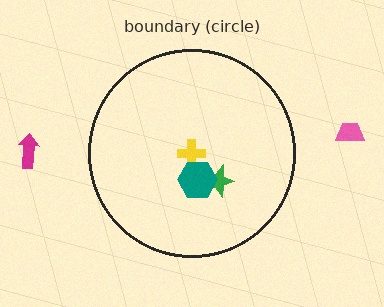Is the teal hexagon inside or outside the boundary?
Inside.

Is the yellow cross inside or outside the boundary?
Inside.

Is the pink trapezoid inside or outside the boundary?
Outside.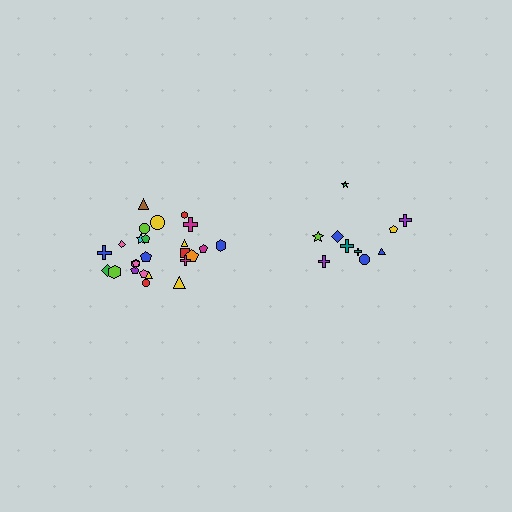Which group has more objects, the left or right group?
The left group.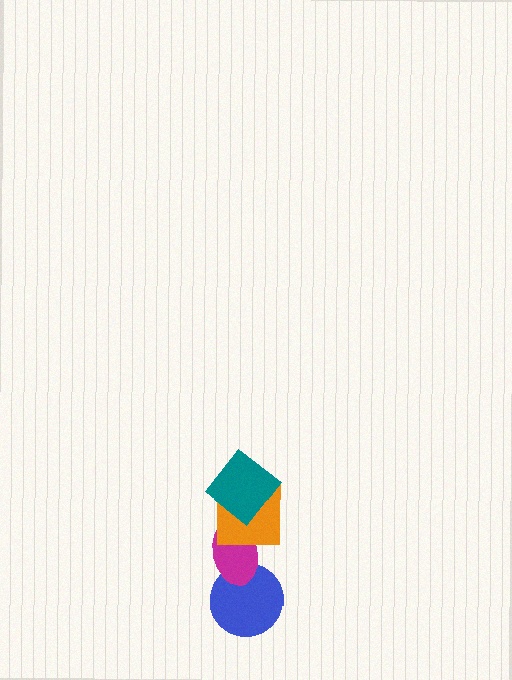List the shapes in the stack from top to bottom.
From top to bottom: the teal diamond, the orange square, the magenta ellipse, the blue circle.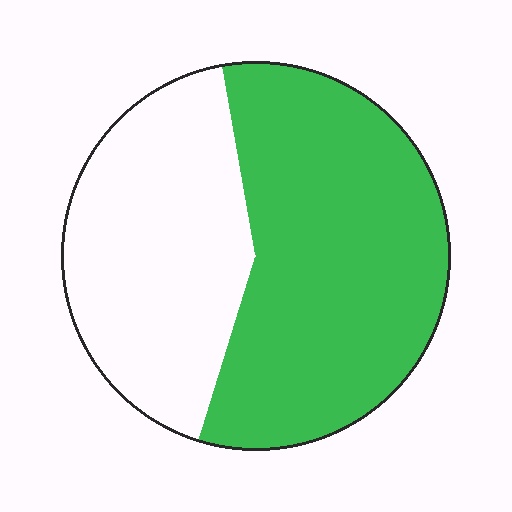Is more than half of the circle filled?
Yes.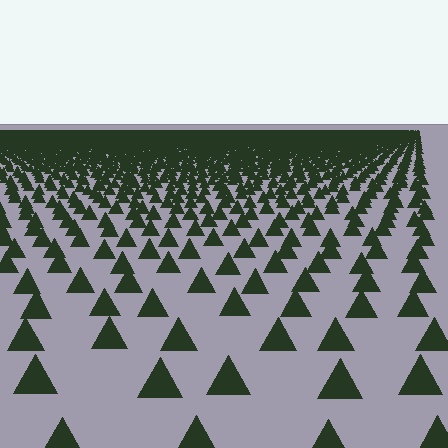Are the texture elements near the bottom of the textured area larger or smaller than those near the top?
Larger. Near the bottom, elements are closer to the viewer and appear at a bigger on-screen size.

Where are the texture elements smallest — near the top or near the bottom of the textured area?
Near the top.